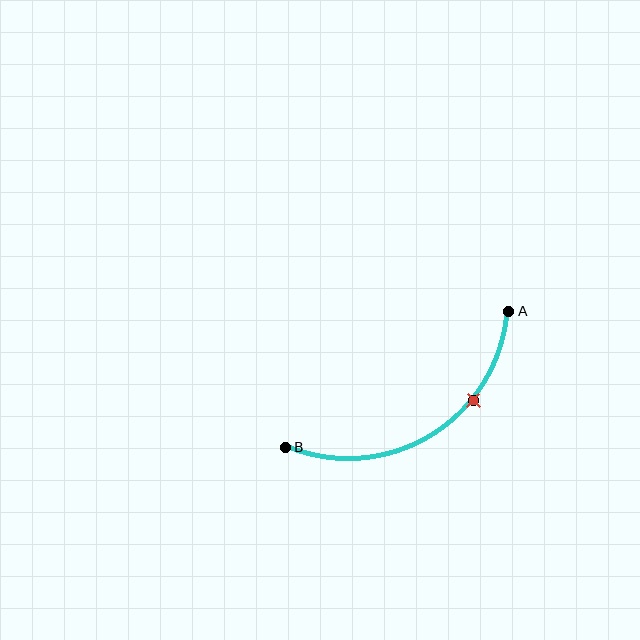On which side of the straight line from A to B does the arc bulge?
The arc bulges below the straight line connecting A and B.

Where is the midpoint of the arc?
The arc midpoint is the point on the curve farthest from the straight line joining A and B. It sits below that line.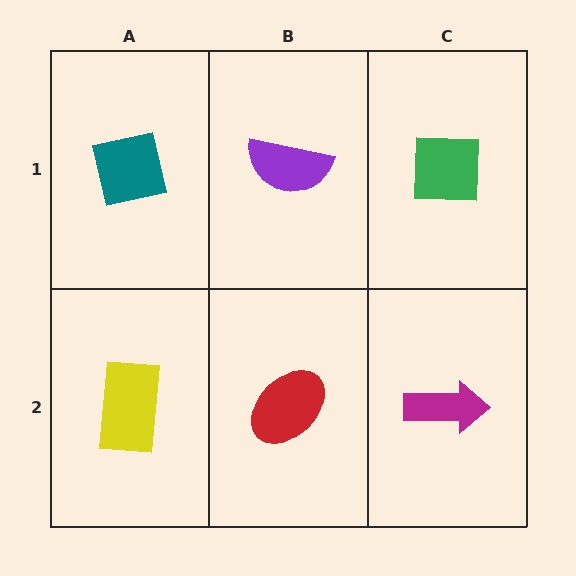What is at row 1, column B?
A purple semicircle.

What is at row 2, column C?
A magenta arrow.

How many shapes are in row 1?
3 shapes.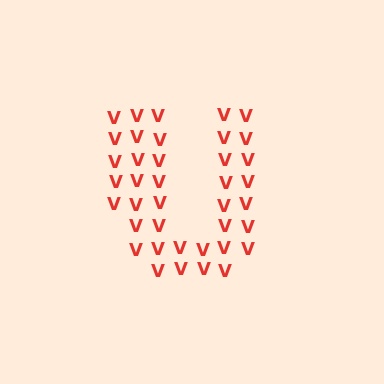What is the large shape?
The large shape is the letter U.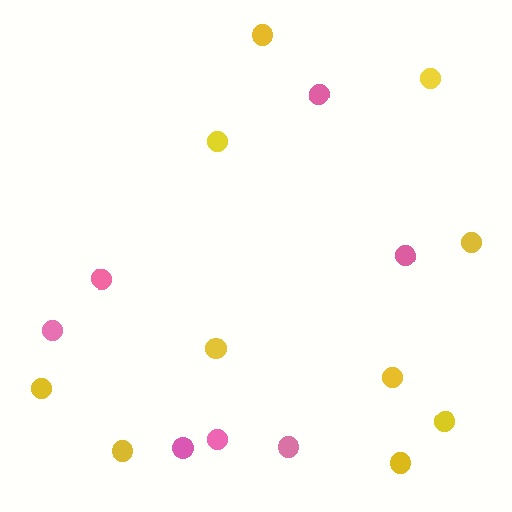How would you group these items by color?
There are 2 groups: one group of pink circles (7) and one group of yellow circles (10).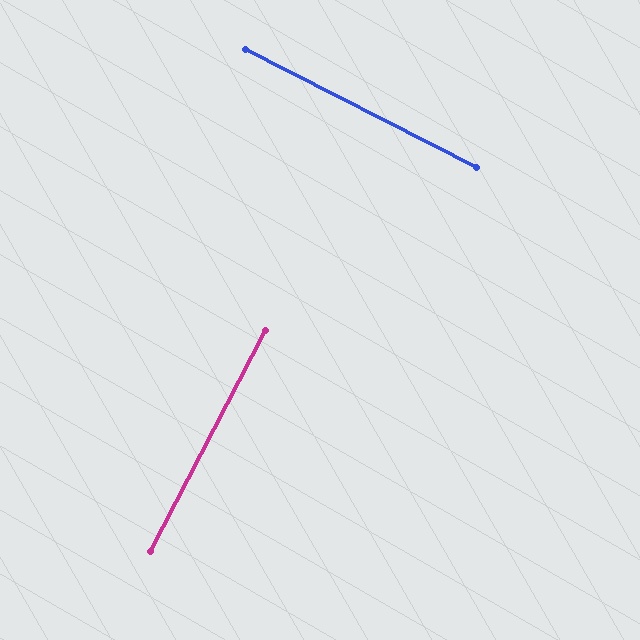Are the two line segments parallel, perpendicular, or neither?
Perpendicular — they meet at approximately 90°.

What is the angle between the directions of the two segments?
Approximately 90 degrees.